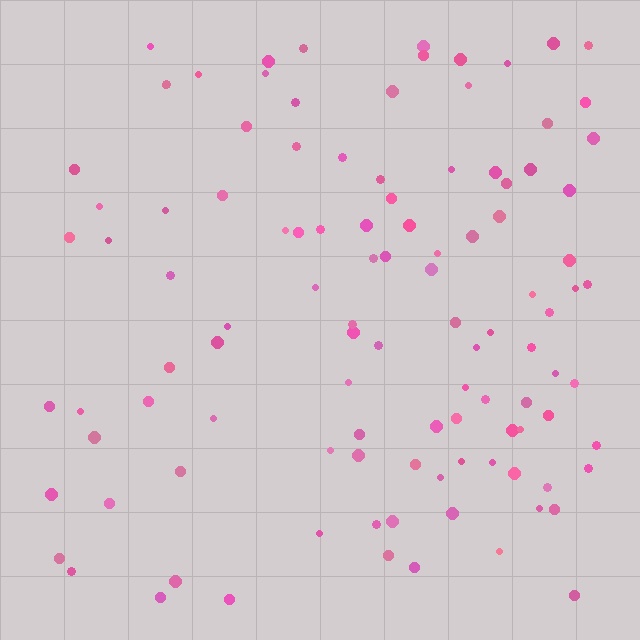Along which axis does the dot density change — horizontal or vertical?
Horizontal.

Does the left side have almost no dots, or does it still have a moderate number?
Still a moderate number, just noticeably fewer than the right.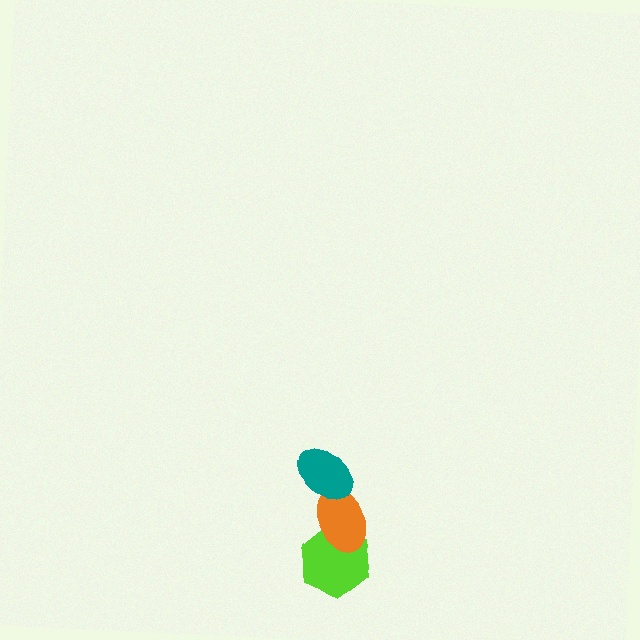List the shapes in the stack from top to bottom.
From top to bottom: the teal ellipse, the orange ellipse, the lime hexagon.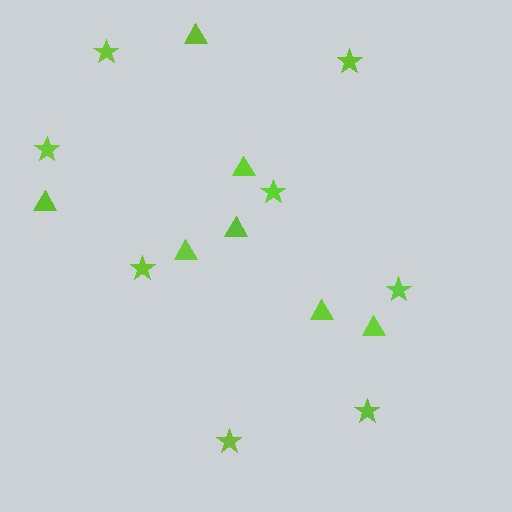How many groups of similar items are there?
There are 2 groups: one group of stars (8) and one group of triangles (7).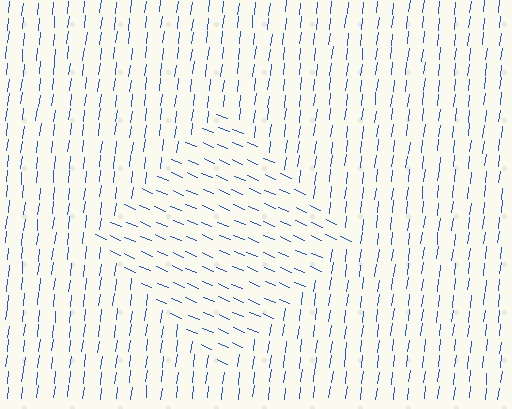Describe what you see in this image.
The image is filled with small blue line segments. A diamond region in the image has lines oriented differently from the surrounding lines, creating a visible texture boundary.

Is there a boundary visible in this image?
Yes, there is a texture boundary formed by a change in line orientation.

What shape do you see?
I see a diamond.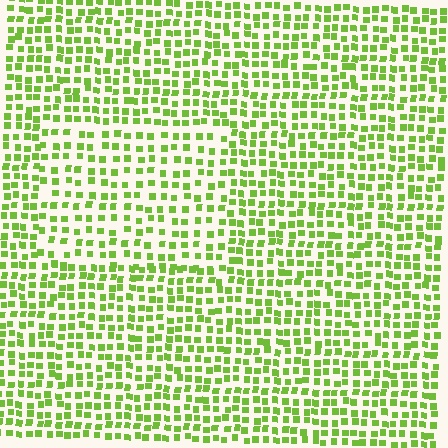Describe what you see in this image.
The image contains small lime elements arranged at two different densities. A rectangle-shaped region is visible where the elements are less densely packed than the surrounding area.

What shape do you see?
I see a rectangle.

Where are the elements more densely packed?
The elements are more densely packed outside the rectangle boundary.